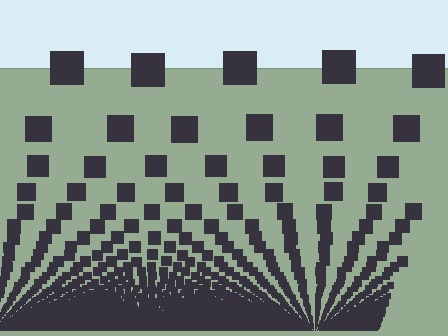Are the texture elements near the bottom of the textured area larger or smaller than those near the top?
Smaller. The gradient is inverted — elements near the bottom are smaller and denser.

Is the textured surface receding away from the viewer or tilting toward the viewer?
The surface appears to tilt toward the viewer. Texture elements get larger and sparser toward the top.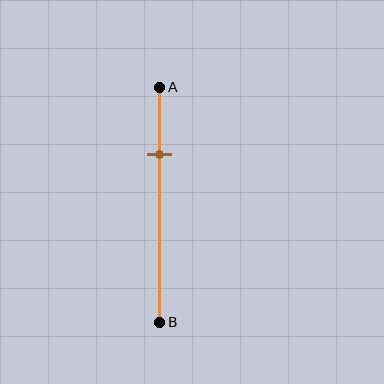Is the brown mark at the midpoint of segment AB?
No, the mark is at about 30% from A, not at the 50% midpoint.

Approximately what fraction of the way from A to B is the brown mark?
The brown mark is approximately 30% of the way from A to B.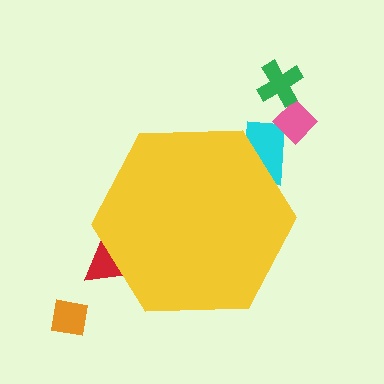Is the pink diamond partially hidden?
No, the pink diamond is fully visible.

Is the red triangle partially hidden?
Yes, the red triangle is partially hidden behind the yellow hexagon.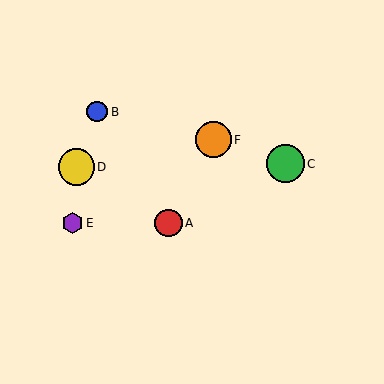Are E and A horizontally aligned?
Yes, both are at y≈223.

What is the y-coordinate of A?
Object A is at y≈223.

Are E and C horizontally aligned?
No, E is at y≈223 and C is at y≈164.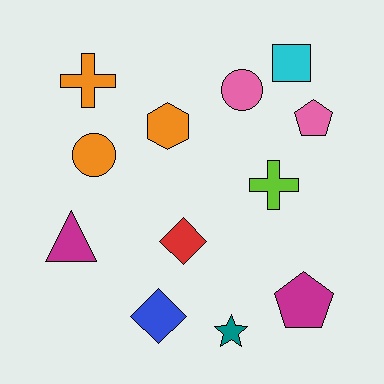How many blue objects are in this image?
There is 1 blue object.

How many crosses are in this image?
There are 2 crosses.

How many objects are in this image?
There are 12 objects.